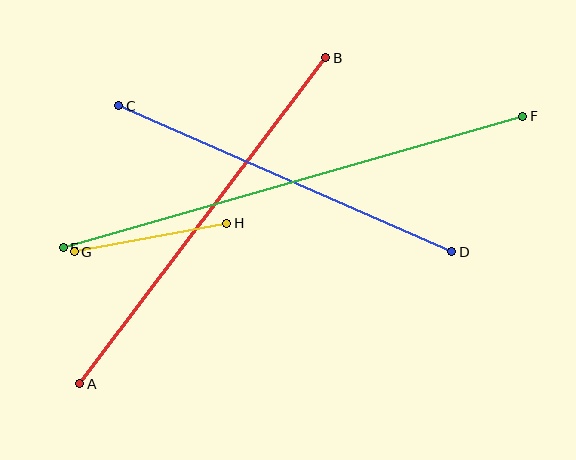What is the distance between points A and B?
The distance is approximately 408 pixels.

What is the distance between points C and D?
The distance is approximately 364 pixels.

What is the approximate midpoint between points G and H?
The midpoint is at approximately (151, 237) pixels.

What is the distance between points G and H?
The distance is approximately 155 pixels.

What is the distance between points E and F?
The distance is approximately 478 pixels.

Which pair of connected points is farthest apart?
Points E and F are farthest apart.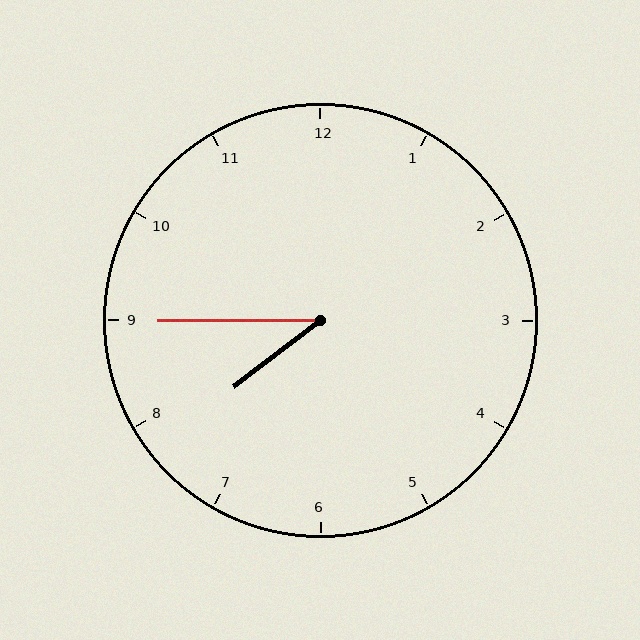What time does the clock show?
7:45.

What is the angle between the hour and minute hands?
Approximately 38 degrees.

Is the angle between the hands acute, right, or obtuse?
It is acute.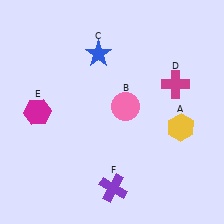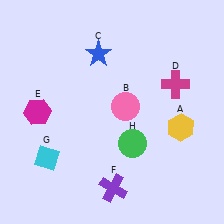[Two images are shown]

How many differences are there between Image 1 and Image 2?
There are 2 differences between the two images.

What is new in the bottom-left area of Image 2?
A cyan diamond (G) was added in the bottom-left area of Image 2.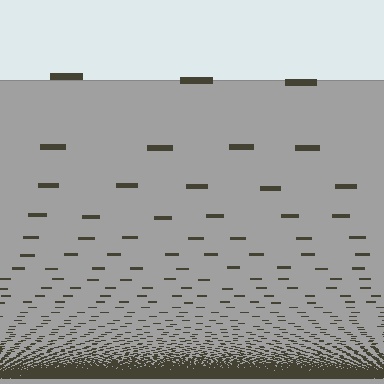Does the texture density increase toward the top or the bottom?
Density increases toward the bottom.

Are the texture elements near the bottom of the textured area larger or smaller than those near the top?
Smaller. The gradient is inverted — elements near the bottom are smaller and denser.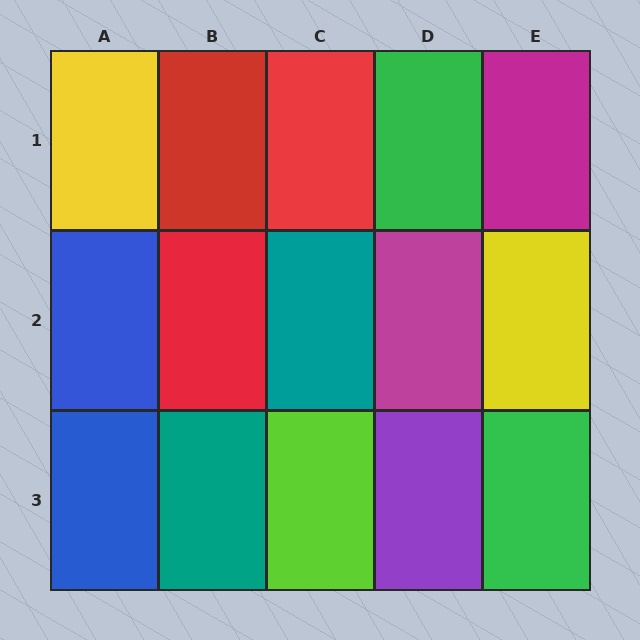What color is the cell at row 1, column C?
Red.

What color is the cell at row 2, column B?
Red.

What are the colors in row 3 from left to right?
Blue, teal, lime, purple, green.